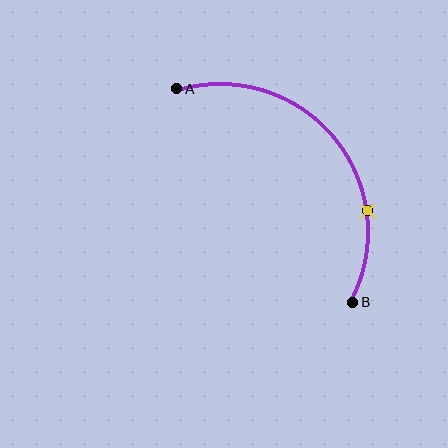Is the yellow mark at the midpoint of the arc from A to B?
No. The yellow mark lies on the arc but is closer to endpoint B. The arc midpoint would be at the point on the curve equidistant along the arc from both A and B.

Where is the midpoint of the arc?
The arc midpoint is the point on the curve farthest from the straight line joining A and B. It sits above and to the right of that line.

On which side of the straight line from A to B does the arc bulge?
The arc bulges above and to the right of the straight line connecting A and B.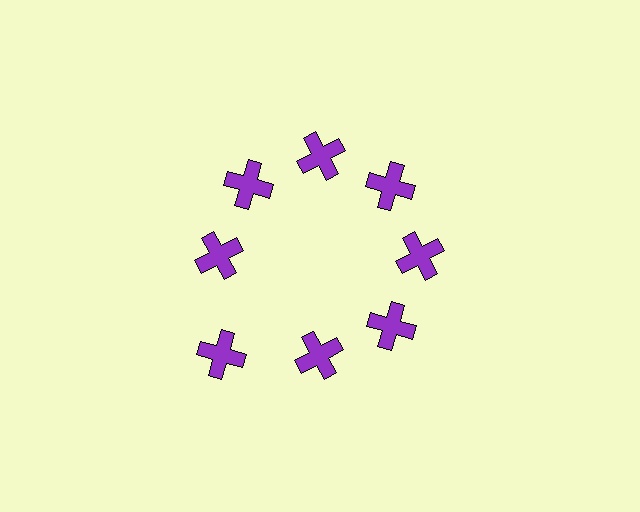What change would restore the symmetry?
The symmetry would be restored by moving it inward, back onto the ring so that all 8 crosses sit at equal angles and equal distance from the center.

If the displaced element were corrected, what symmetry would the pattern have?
It would have 8-fold rotational symmetry — the pattern would map onto itself every 45 degrees.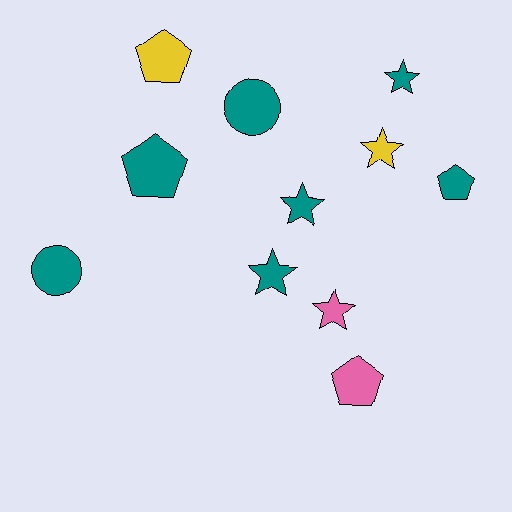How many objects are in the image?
There are 11 objects.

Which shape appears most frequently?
Star, with 5 objects.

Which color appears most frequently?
Teal, with 7 objects.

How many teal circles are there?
There are 2 teal circles.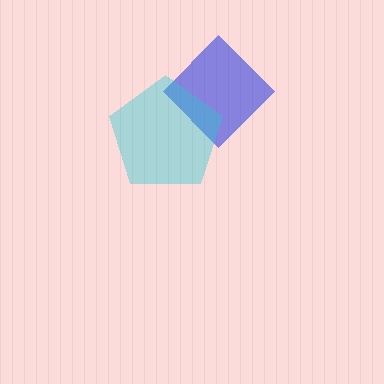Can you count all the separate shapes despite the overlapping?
Yes, there are 2 separate shapes.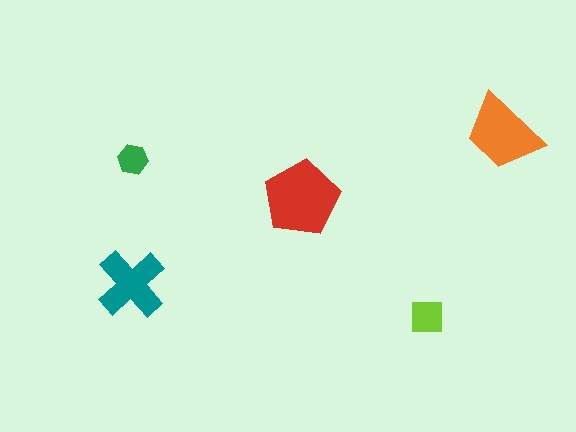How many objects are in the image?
There are 5 objects in the image.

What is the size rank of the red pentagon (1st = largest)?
1st.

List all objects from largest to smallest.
The red pentagon, the orange trapezoid, the teal cross, the lime square, the green hexagon.